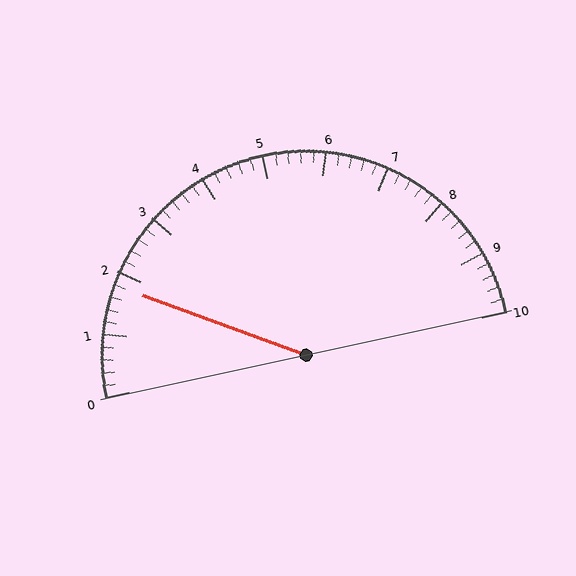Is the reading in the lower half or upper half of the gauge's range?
The reading is in the lower half of the range (0 to 10).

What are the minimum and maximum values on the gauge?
The gauge ranges from 0 to 10.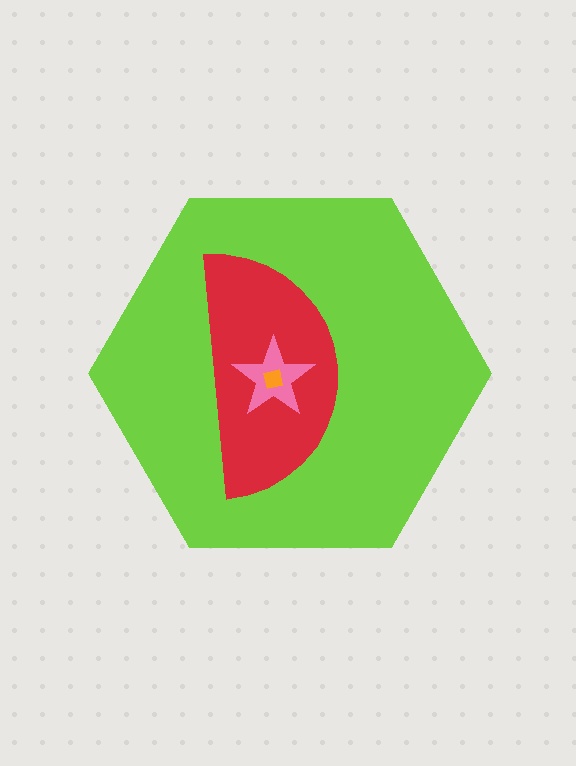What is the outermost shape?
The lime hexagon.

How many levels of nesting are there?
4.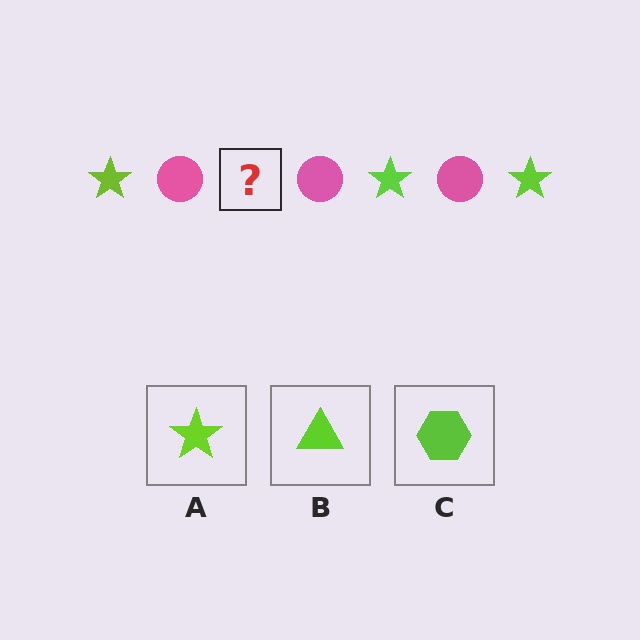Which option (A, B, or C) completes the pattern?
A.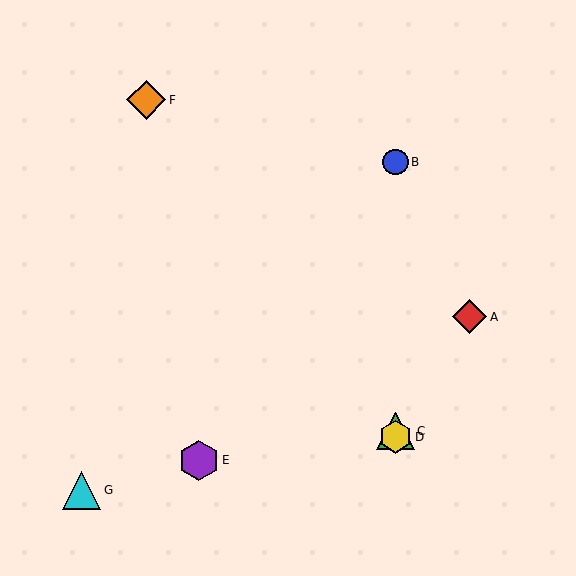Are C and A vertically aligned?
No, C is at x≈395 and A is at x≈470.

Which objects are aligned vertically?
Objects B, C, D are aligned vertically.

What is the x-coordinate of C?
Object C is at x≈395.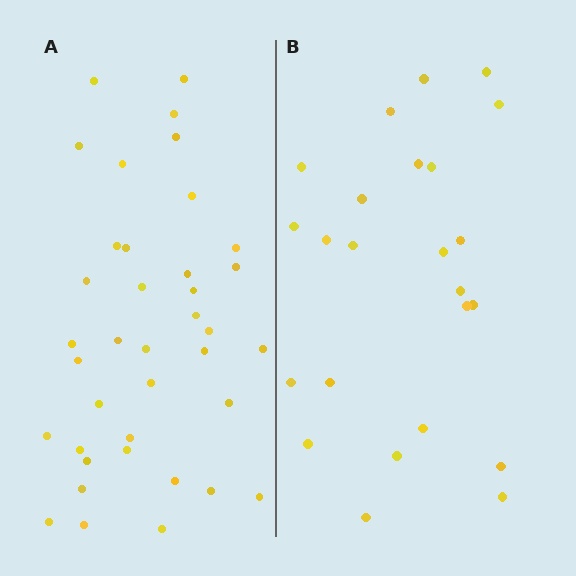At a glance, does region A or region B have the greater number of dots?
Region A (the left region) has more dots.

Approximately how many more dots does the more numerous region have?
Region A has approximately 15 more dots than region B.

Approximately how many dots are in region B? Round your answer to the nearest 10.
About 20 dots. (The exact count is 24, which rounds to 20.)